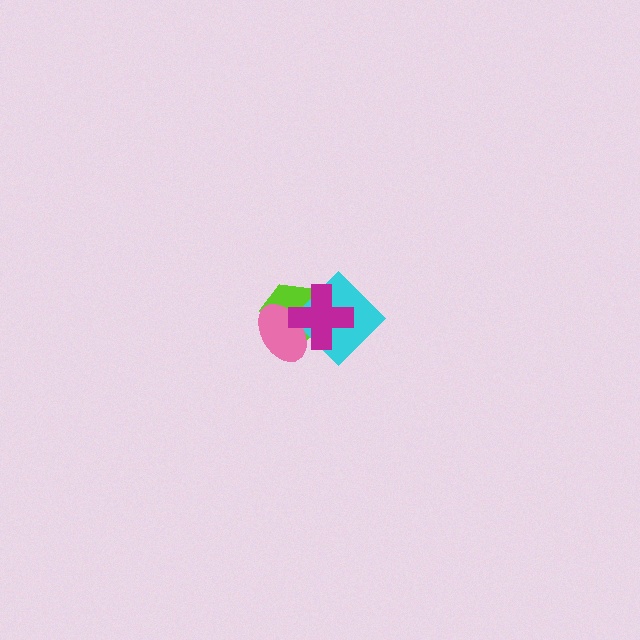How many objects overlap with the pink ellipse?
3 objects overlap with the pink ellipse.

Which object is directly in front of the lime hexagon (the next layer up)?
The cyan diamond is directly in front of the lime hexagon.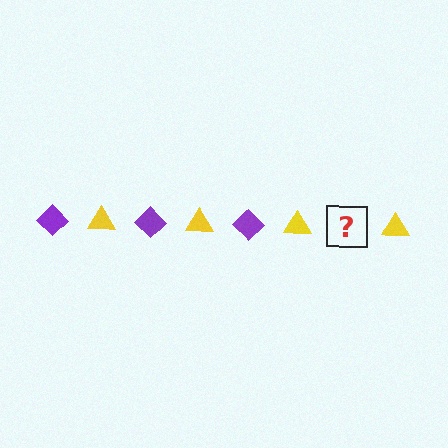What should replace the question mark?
The question mark should be replaced with a purple diamond.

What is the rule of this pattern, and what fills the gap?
The rule is that the pattern alternates between purple diamond and yellow triangle. The gap should be filled with a purple diamond.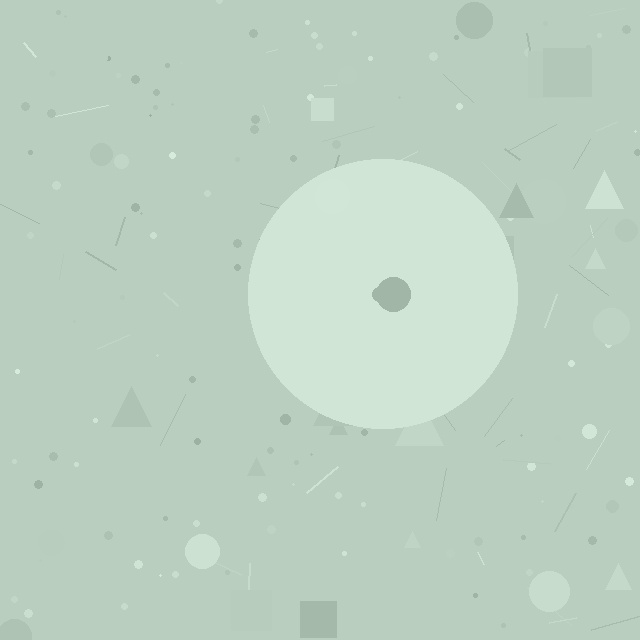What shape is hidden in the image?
A circle is hidden in the image.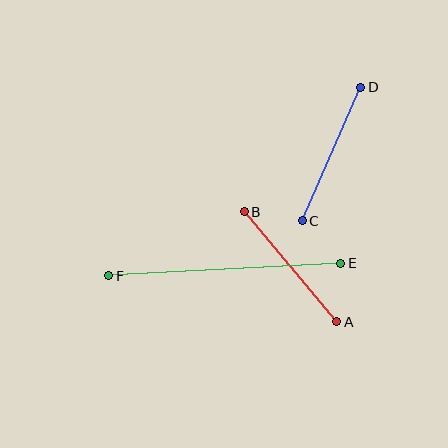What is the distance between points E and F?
The distance is approximately 232 pixels.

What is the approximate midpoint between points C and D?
The midpoint is at approximately (332, 154) pixels.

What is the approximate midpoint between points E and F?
The midpoint is at approximately (225, 269) pixels.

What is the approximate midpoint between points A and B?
The midpoint is at approximately (291, 267) pixels.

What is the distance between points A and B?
The distance is approximately 144 pixels.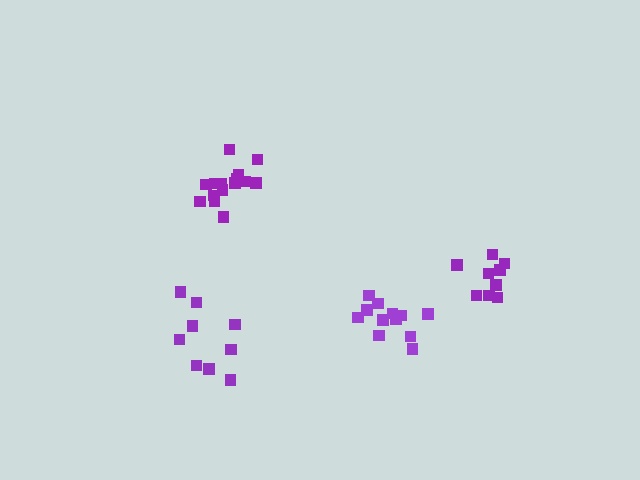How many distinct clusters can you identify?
There are 4 distinct clusters.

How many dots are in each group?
Group 1: 12 dots, Group 2: 9 dots, Group 3: 9 dots, Group 4: 15 dots (45 total).